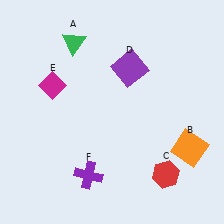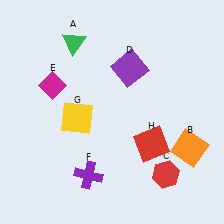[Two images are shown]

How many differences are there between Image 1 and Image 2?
There are 2 differences between the two images.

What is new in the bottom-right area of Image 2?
A red square (H) was added in the bottom-right area of Image 2.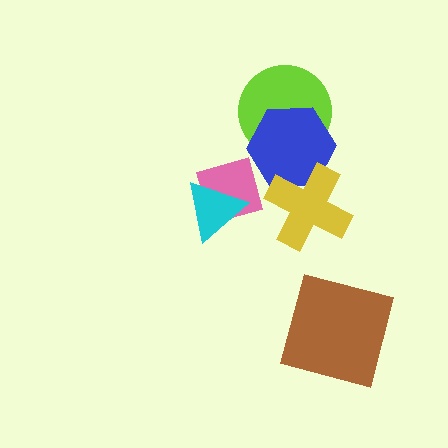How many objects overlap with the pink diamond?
1 object overlaps with the pink diamond.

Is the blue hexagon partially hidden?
Yes, it is partially covered by another shape.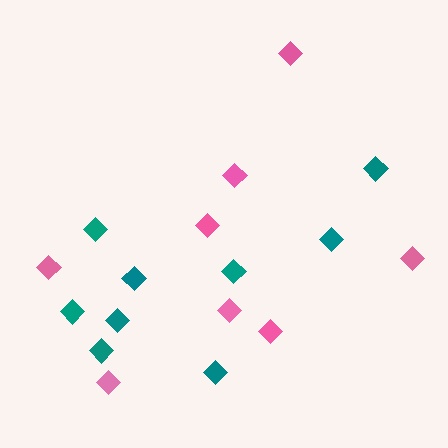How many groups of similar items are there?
There are 2 groups: one group of teal diamonds (9) and one group of pink diamonds (8).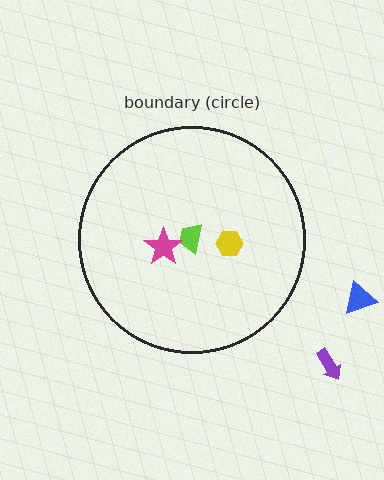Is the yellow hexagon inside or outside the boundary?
Inside.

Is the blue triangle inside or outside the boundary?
Outside.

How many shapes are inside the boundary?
3 inside, 2 outside.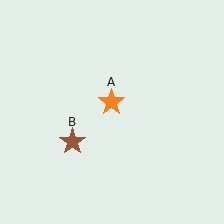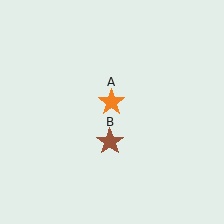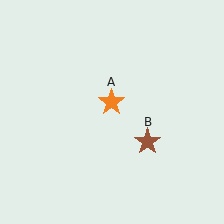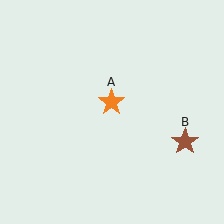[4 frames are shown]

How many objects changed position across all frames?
1 object changed position: brown star (object B).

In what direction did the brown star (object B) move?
The brown star (object B) moved right.